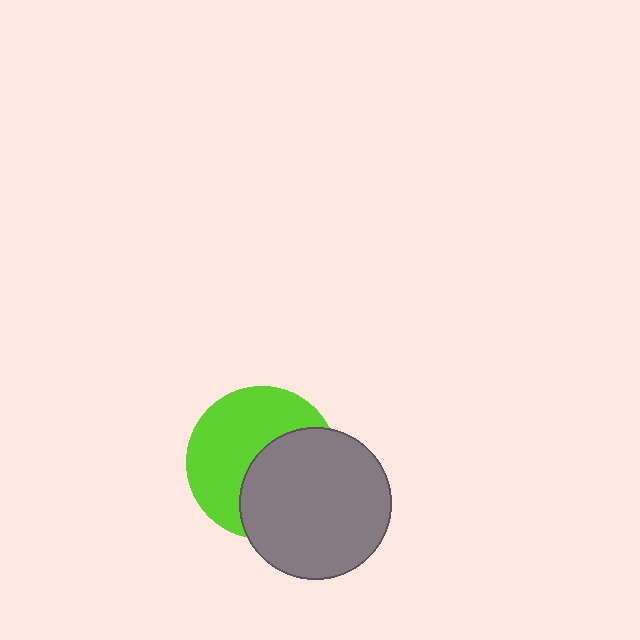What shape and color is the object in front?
The object in front is a gray circle.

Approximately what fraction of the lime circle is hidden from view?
Roughly 46% of the lime circle is hidden behind the gray circle.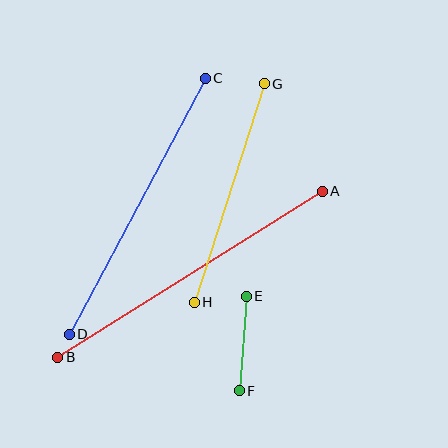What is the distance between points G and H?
The distance is approximately 229 pixels.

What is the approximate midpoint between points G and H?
The midpoint is at approximately (229, 193) pixels.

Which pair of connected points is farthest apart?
Points A and B are farthest apart.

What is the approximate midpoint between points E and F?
The midpoint is at approximately (243, 344) pixels.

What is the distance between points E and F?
The distance is approximately 95 pixels.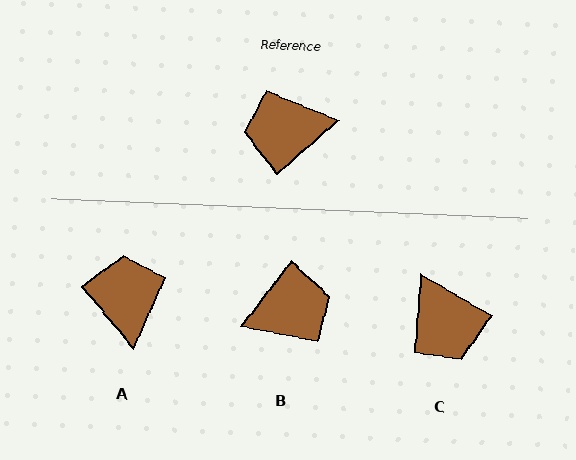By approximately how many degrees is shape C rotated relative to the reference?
Approximately 108 degrees counter-clockwise.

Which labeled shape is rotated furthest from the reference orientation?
B, about 168 degrees away.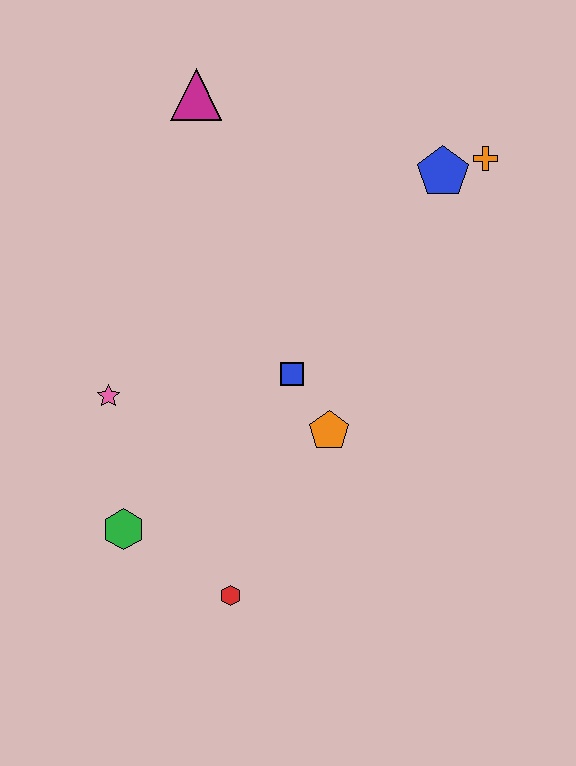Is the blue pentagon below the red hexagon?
No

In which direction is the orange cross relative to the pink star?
The orange cross is to the right of the pink star.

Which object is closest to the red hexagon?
The green hexagon is closest to the red hexagon.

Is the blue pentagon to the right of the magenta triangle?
Yes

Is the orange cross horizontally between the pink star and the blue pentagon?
No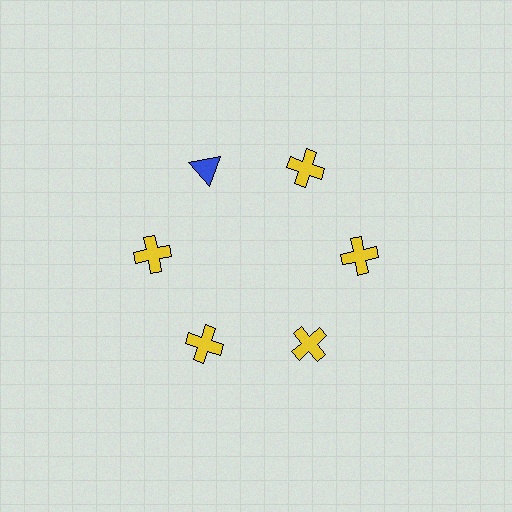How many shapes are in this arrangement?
There are 6 shapes arranged in a ring pattern.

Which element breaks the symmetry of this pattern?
The blue triangle at roughly the 11 o'clock position breaks the symmetry. All other shapes are yellow crosses.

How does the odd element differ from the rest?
It differs in both color (blue instead of yellow) and shape (triangle instead of cross).